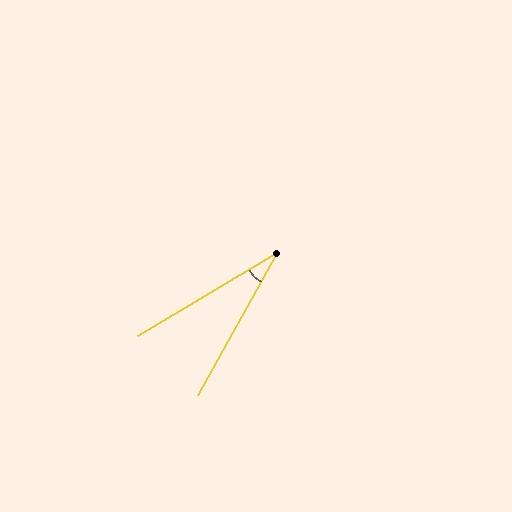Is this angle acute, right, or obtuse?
It is acute.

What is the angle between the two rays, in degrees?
Approximately 30 degrees.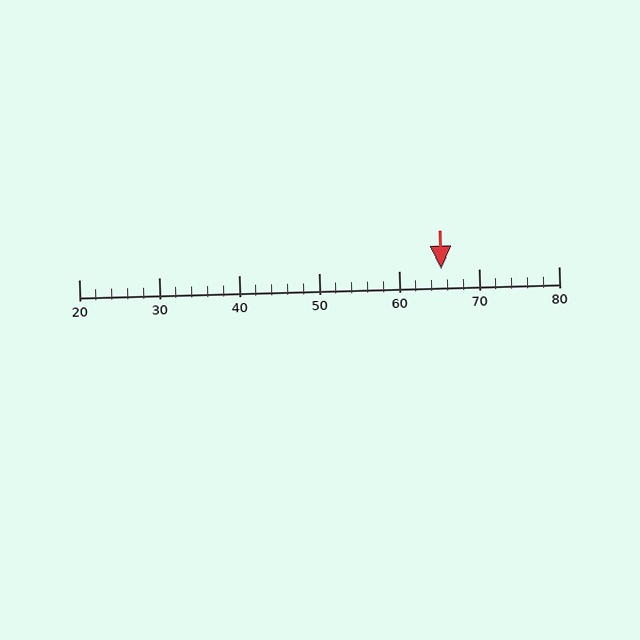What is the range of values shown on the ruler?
The ruler shows values from 20 to 80.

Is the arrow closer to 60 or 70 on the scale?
The arrow is closer to 70.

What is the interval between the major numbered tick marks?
The major tick marks are spaced 10 units apart.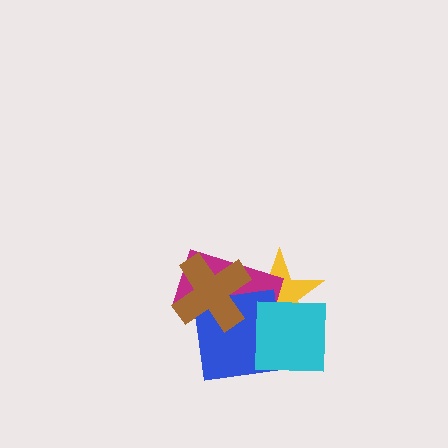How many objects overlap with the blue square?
4 objects overlap with the blue square.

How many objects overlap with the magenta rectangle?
4 objects overlap with the magenta rectangle.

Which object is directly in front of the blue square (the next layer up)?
The cyan square is directly in front of the blue square.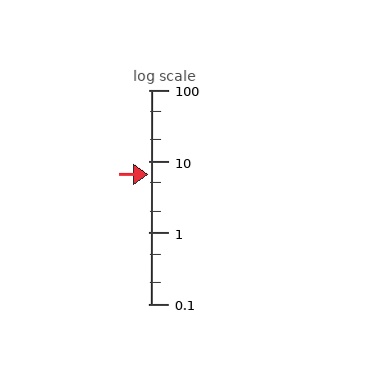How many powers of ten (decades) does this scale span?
The scale spans 3 decades, from 0.1 to 100.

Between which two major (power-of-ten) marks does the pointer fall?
The pointer is between 1 and 10.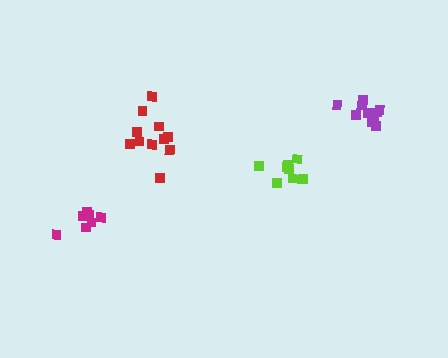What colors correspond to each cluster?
The clusters are colored: red, lime, purple, magenta.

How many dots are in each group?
Group 1: 11 dots, Group 2: 8 dots, Group 3: 10 dots, Group 4: 7 dots (36 total).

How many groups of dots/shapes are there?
There are 4 groups.